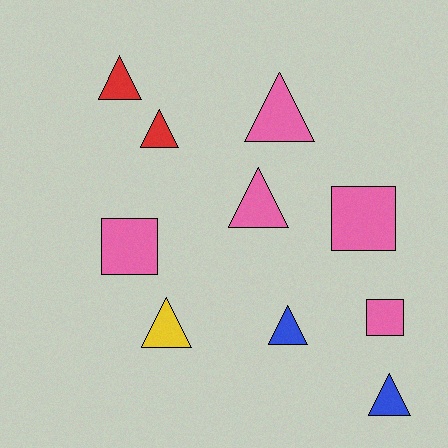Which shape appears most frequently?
Triangle, with 7 objects.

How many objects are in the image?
There are 10 objects.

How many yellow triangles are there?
There is 1 yellow triangle.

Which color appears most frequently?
Pink, with 5 objects.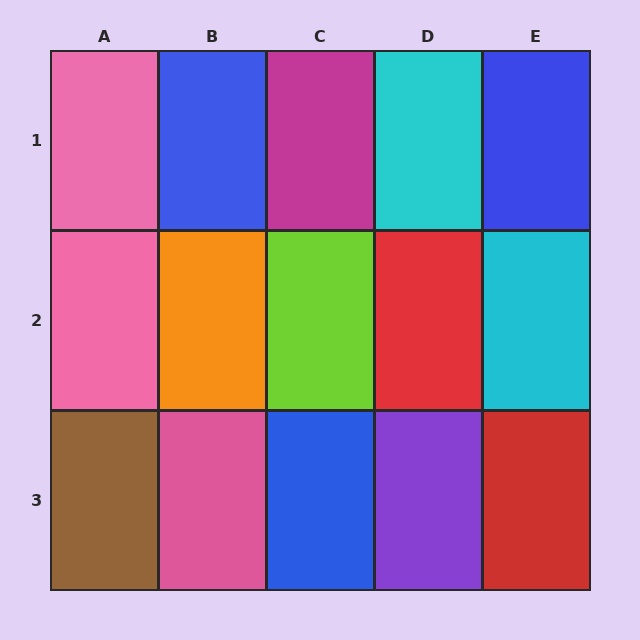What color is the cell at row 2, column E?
Cyan.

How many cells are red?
2 cells are red.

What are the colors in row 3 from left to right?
Brown, pink, blue, purple, red.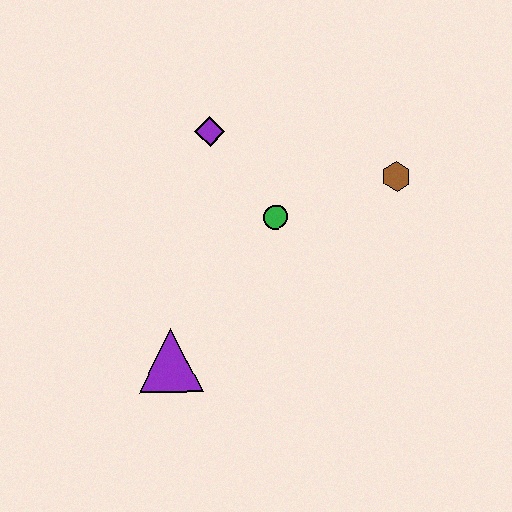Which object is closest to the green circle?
The purple diamond is closest to the green circle.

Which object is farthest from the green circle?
The purple triangle is farthest from the green circle.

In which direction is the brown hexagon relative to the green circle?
The brown hexagon is to the right of the green circle.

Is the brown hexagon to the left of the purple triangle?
No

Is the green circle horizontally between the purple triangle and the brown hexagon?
Yes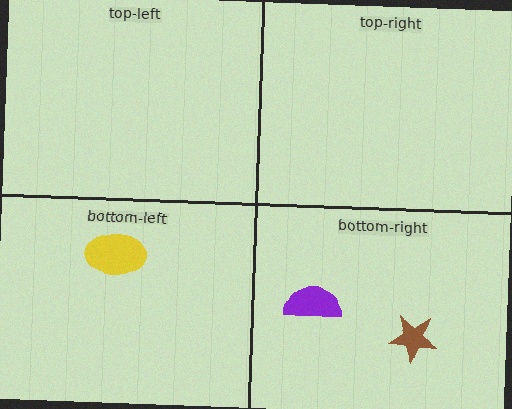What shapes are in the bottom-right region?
The purple semicircle, the brown star.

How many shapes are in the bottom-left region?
1.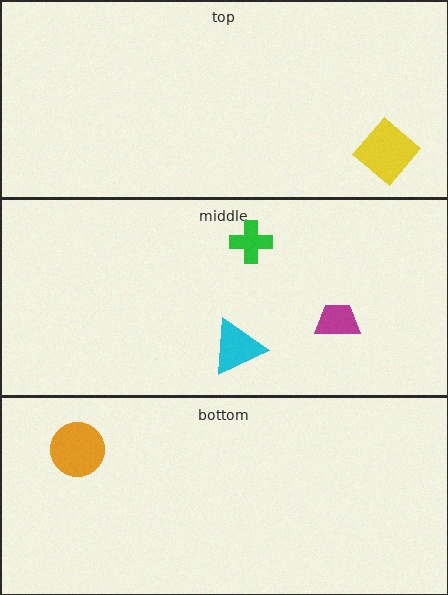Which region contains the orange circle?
The bottom region.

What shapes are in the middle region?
The green cross, the magenta trapezoid, the cyan triangle.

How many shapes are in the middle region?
3.